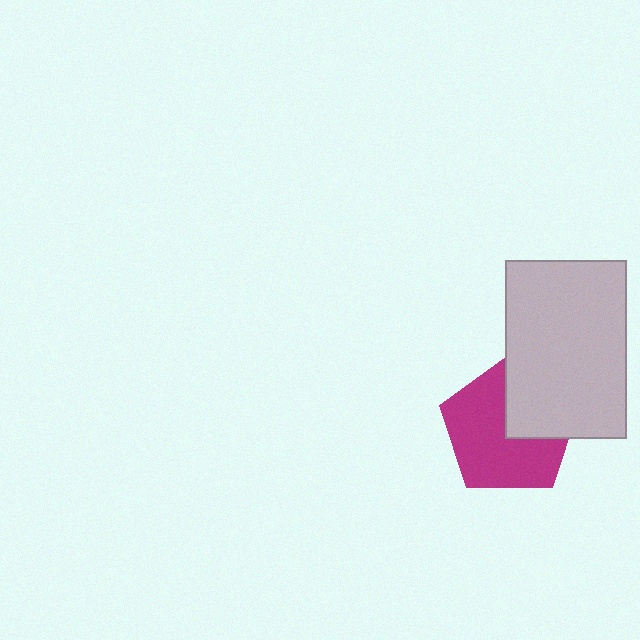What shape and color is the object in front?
The object in front is a light gray rectangle.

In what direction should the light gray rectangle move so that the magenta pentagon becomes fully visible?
The light gray rectangle should move toward the upper-right. That is the shortest direction to clear the overlap and leave the magenta pentagon fully visible.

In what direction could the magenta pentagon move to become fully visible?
The magenta pentagon could move toward the lower-left. That would shift it out from behind the light gray rectangle entirely.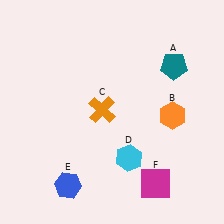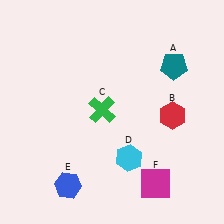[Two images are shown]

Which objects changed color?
B changed from orange to red. C changed from orange to green.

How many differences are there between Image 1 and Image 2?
There are 2 differences between the two images.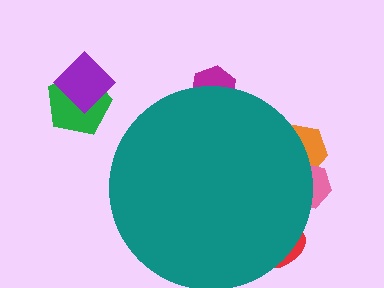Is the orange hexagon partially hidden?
Yes, the orange hexagon is partially hidden behind the teal circle.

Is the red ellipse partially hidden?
Yes, the red ellipse is partially hidden behind the teal circle.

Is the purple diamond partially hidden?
No, the purple diamond is fully visible.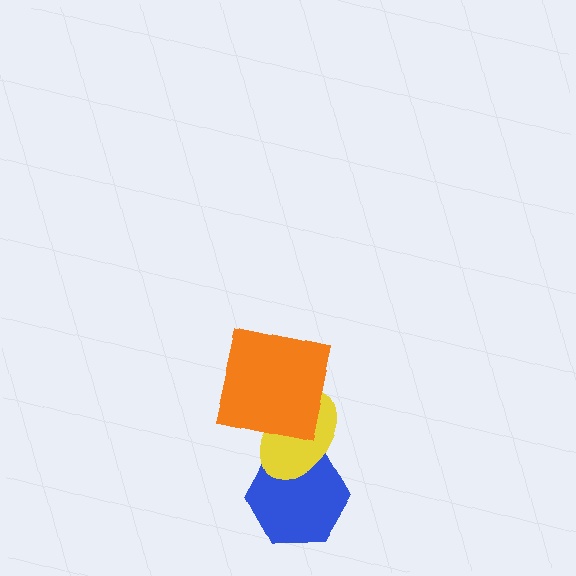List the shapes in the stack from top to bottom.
From top to bottom: the orange square, the yellow ellipse, the blue hexagon.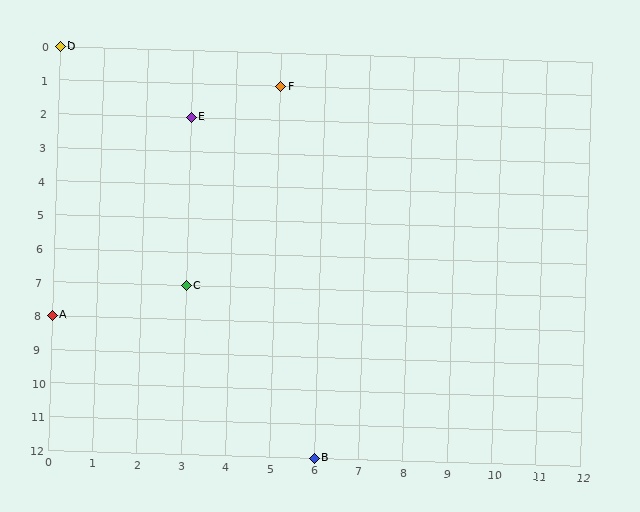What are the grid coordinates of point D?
Point D is at grid coordinates (0, 0).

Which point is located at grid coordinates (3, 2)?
Point E is at (3, 2).